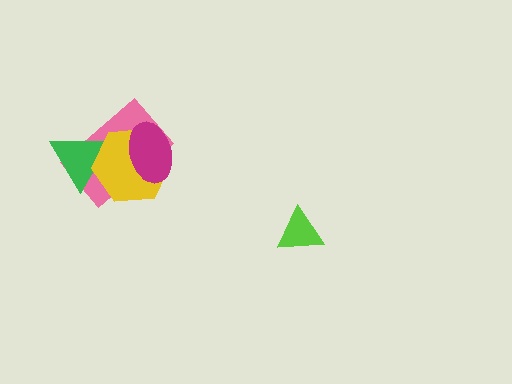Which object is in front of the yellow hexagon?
The magenta ellipse is in front of the yellow hexagon.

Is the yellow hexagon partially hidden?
Yes, it is partially covered by another shape.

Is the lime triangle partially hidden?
No, no other shape covers it.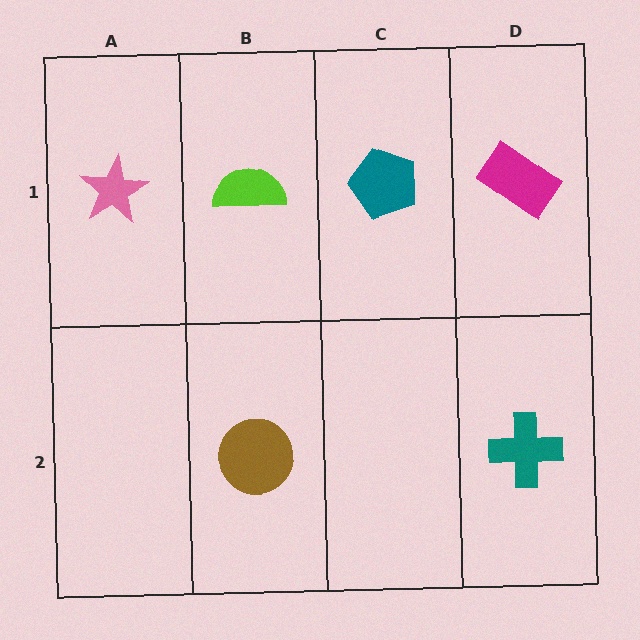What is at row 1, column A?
A pink star.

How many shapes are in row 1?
4 shapes.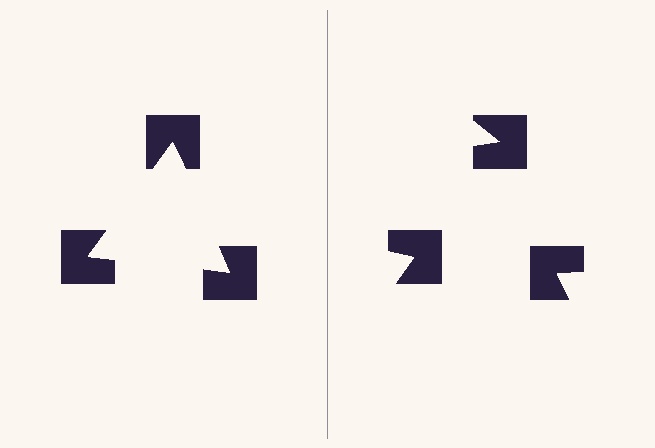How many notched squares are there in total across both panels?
6 — 3 on each side.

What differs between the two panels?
The notched squares are positioned identically on both sides; only the wedge orientations differ. On the left they align to a triangle; on the right they are misaligned.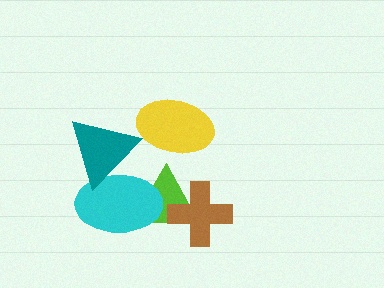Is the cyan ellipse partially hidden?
Yes, it is partially covered by another shape.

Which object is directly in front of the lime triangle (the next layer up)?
The brown cross is directly in front of the lime triangle.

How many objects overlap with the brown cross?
1 object overlaps with the brown cross.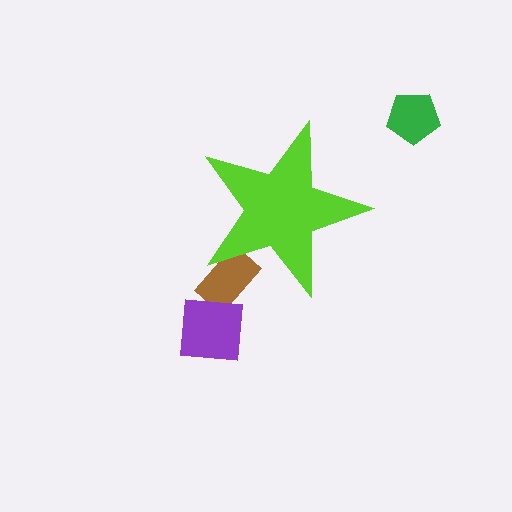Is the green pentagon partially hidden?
No, the green pentagon is fully visible.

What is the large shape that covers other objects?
A lime star.